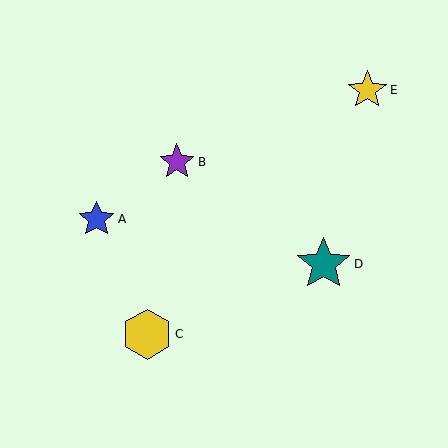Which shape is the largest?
The teal star (labeled D) is the largest.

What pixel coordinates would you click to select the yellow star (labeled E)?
Click at (367, 90) to select the yellow star E.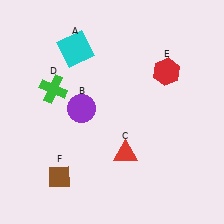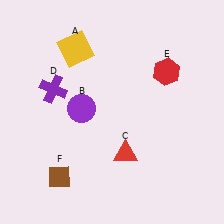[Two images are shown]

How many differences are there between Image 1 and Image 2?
There are 2 differences between the two images.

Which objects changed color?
A changed from cyan to yellow. D changed from green to purple.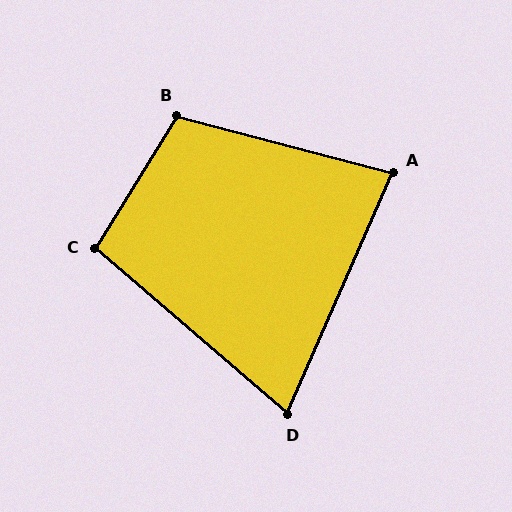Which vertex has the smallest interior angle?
D, at approximately 73 degrees.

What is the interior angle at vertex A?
Approximately 81 degrees (acute).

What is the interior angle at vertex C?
Approximately 99 degrees (obtuse).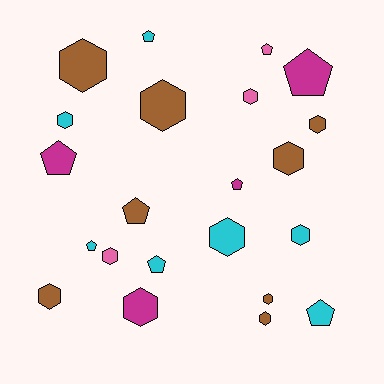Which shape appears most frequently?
Hexagon, with 13 objects.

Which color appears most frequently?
Brown, with 8 objects.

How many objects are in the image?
There are 22 objects.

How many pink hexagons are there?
There are 2 pink hexagons.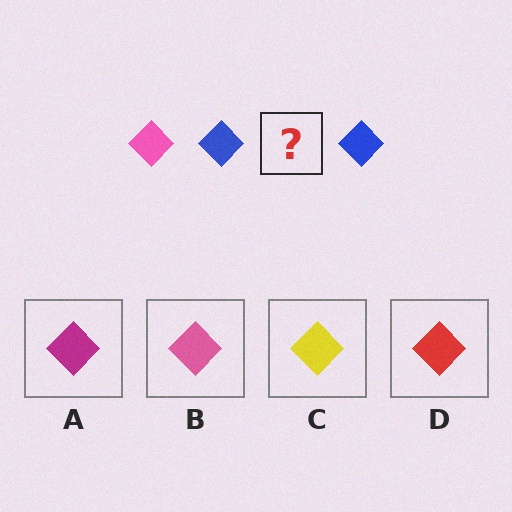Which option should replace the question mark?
Option B.